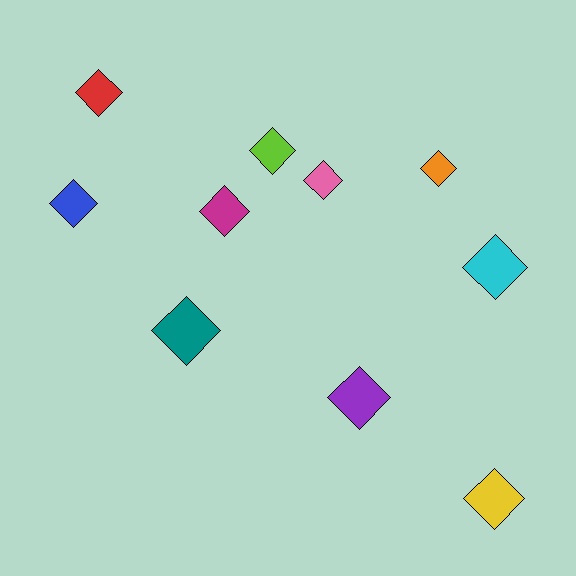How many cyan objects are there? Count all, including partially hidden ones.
There is 1 cyan object.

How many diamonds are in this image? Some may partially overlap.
There are 10 diamonds.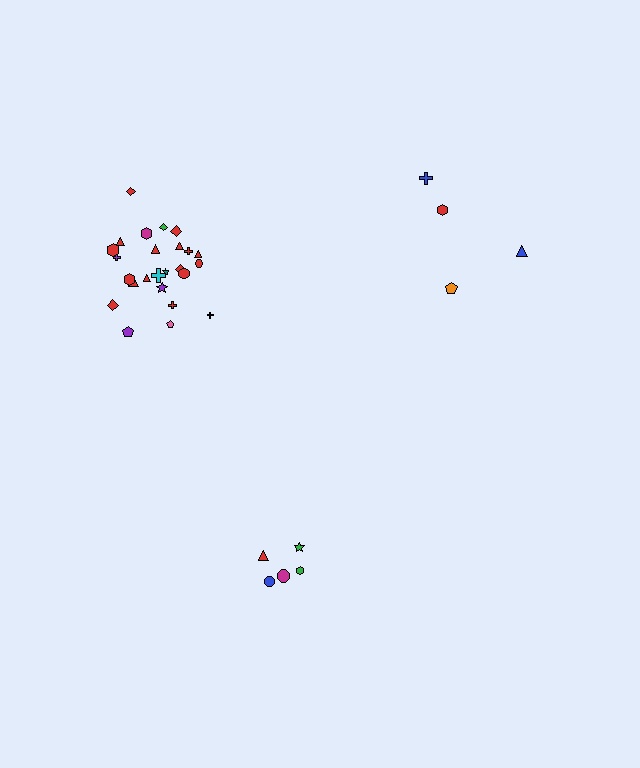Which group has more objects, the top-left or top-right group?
The top-left group.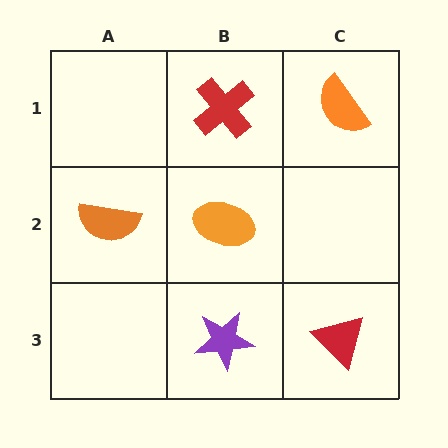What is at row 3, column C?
A red triangle.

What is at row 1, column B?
A red cross.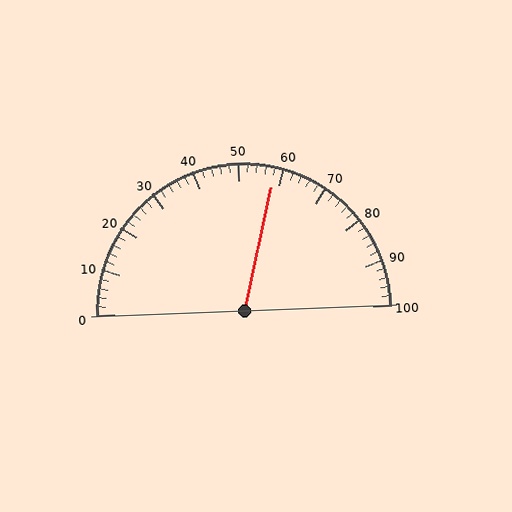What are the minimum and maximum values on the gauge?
The gauge ranges from 0 to 100.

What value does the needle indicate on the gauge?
The needle indicates approximately 58.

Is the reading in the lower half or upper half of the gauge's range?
The reading is in the upper half of the range (0 to 100).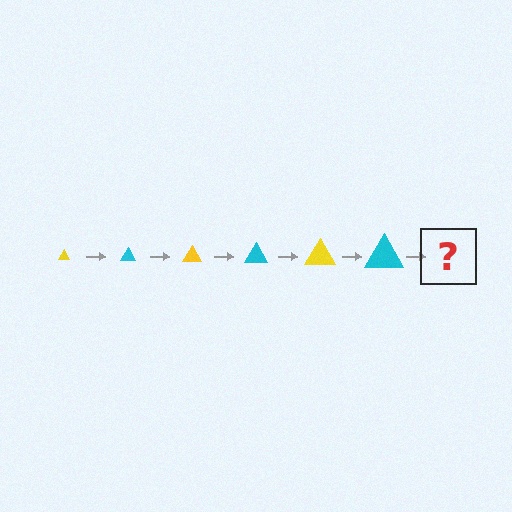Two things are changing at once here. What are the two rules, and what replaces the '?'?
The two rules are that the triangle grows larger each step and the color cycles through yellow and cyan. The '?' should be a yellow triangle, larger than the previous one.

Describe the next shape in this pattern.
It should be a yellow triangle, larger than the previous one.